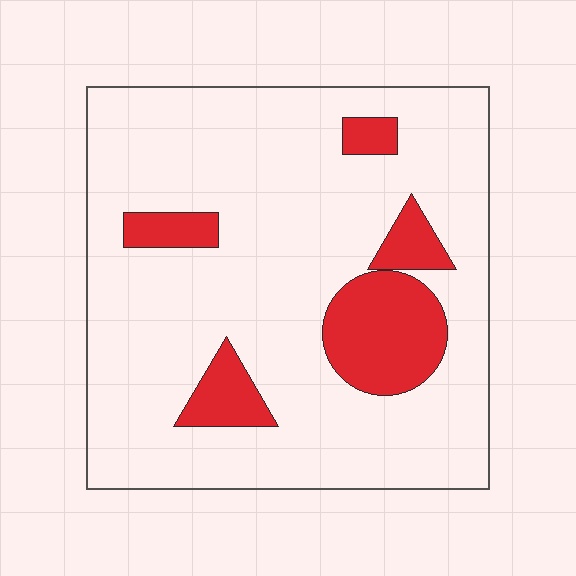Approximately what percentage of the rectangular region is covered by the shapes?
Approximately 15%.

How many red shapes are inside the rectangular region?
5.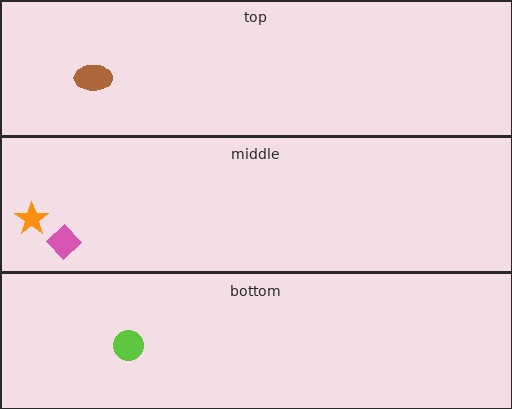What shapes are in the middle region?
The pink diamond, the orange star.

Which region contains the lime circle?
The bottom region.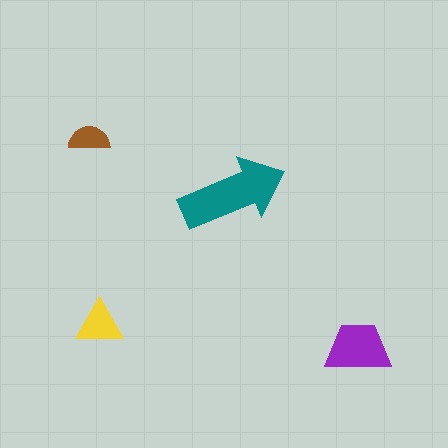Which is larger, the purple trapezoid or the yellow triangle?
The purple trapezoid.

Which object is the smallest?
The brown semicircle.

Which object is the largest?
The teal arrow.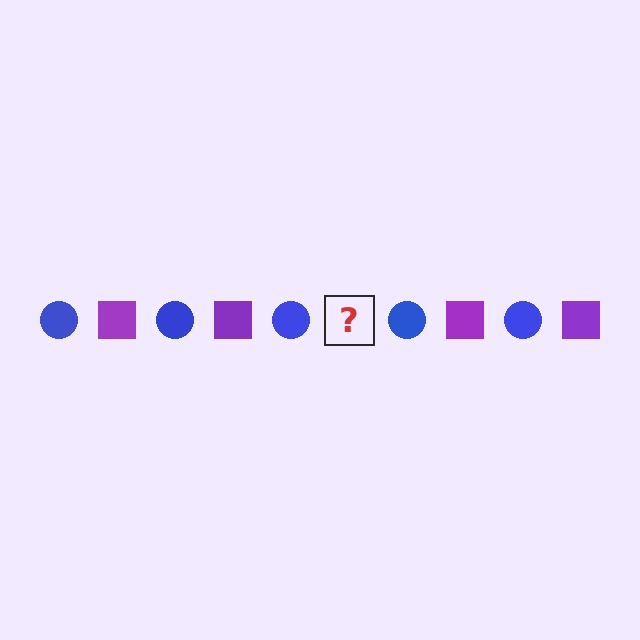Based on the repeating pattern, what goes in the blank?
The blank should be a purple square.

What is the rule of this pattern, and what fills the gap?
The rule is that the pattern alternates between blue circle and purple square. The gap should be filled with a purple square.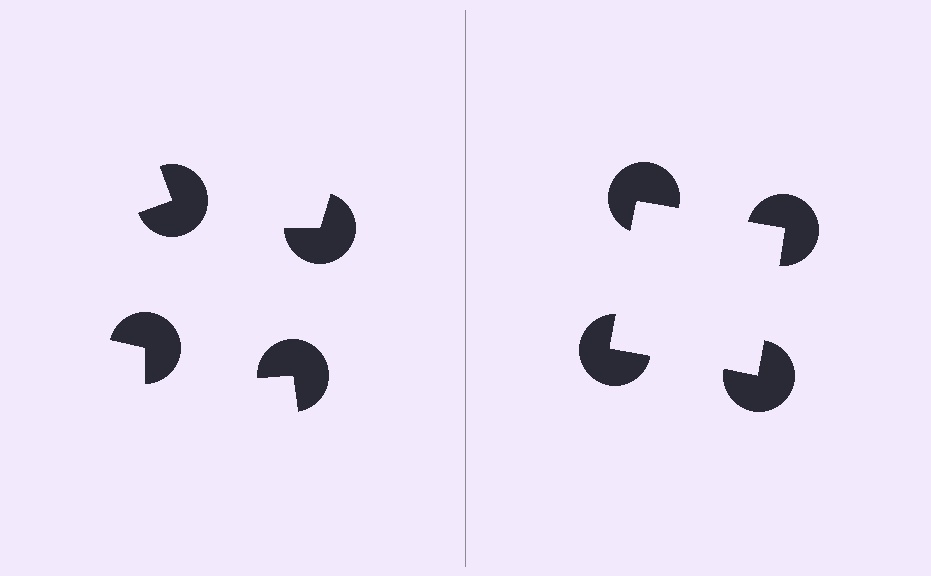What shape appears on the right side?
An illusory square.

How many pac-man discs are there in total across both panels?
8 — 4 on each side.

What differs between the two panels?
The pac-man discs are positioned identically on both sides; only the wedge orientations differ. On the right they align to a square; on the left they are misaligned.